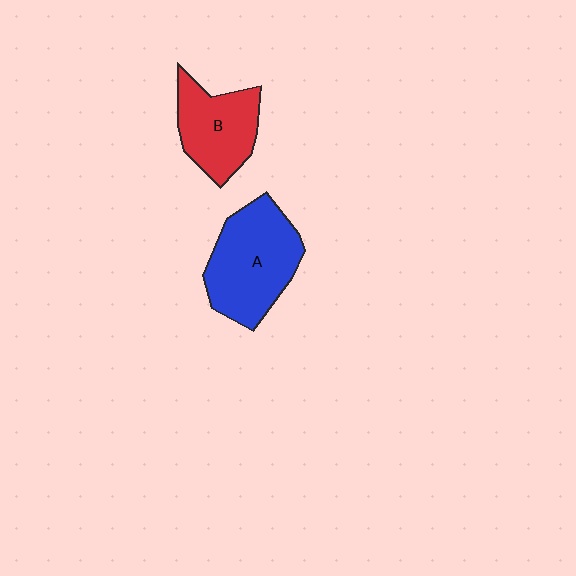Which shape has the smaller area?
Shape B (red).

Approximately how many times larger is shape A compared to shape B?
Approximately 1.4 times.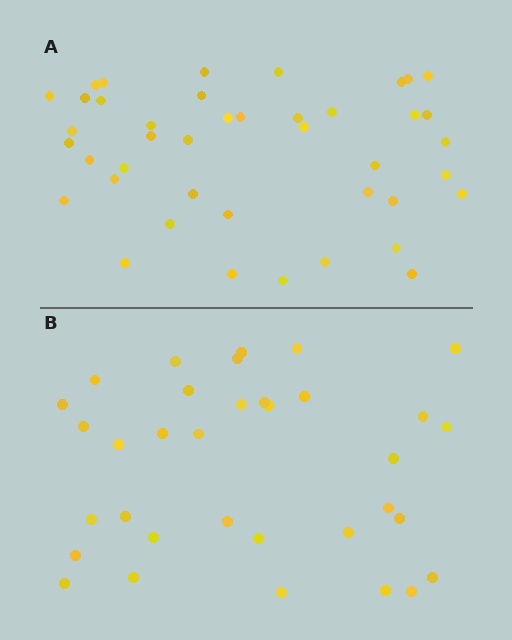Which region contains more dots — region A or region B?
Region A (the top region) has more dots.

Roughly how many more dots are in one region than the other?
Region A has roughly 8 or so more dots than region B.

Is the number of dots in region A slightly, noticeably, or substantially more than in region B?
Region A has only slightly more — the two regions are fairly close. The ratio is roughly 1.2 to 1.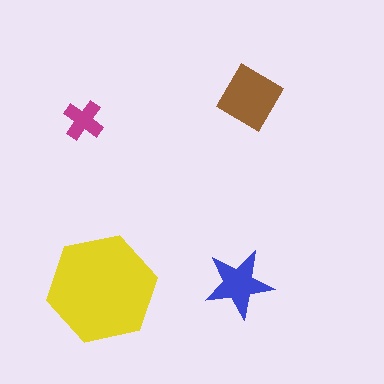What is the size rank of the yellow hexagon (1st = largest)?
1st.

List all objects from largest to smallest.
The yellow hexagon, the brown diamond, the blue star, the magenta cross.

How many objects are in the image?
There are 4 objects in the image.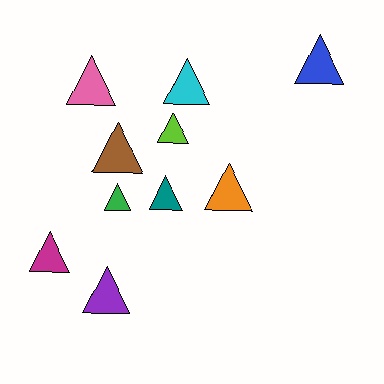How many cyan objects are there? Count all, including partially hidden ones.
There is 1 cyan object.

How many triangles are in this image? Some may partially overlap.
There are 10 triangles.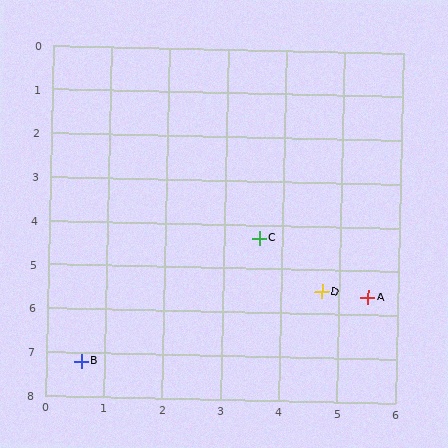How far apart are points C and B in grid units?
Points C and B are about 4.2 grid units apart.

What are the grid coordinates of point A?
Point A is at approximately (5.5, 5.6).